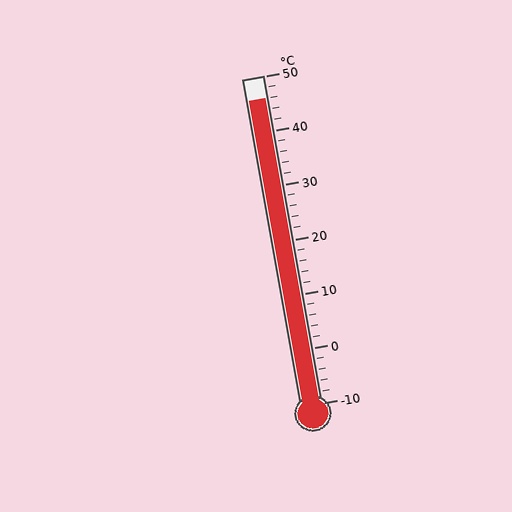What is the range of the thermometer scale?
The thermometer scale ranges from -10°C to 50°C.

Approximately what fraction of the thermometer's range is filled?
The thermometer is filled to approximately 95% of its range.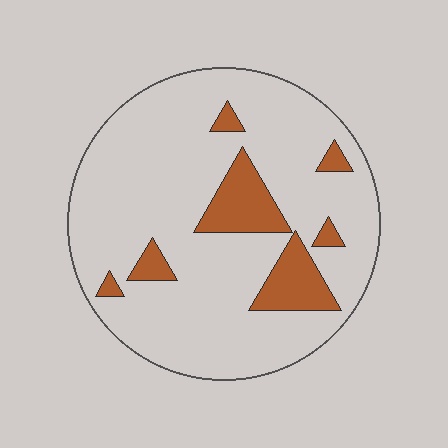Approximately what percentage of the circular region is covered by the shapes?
Approximately 15%.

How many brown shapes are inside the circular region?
7.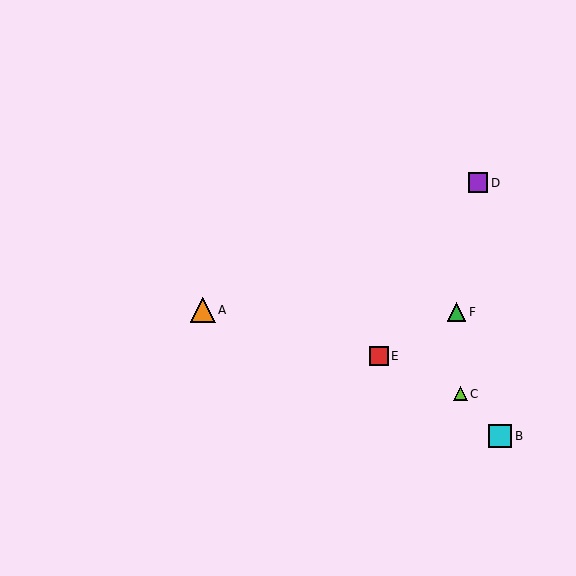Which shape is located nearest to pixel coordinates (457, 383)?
The lime triangle (labeled C) at (460, 394) is nearest to that location.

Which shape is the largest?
The orange triangle (labeled A) is the largest.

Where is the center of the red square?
The center of the red square is at (379, 356).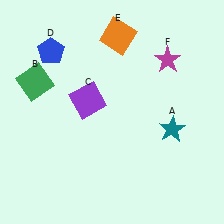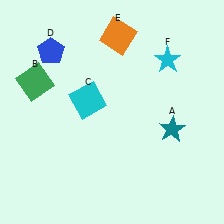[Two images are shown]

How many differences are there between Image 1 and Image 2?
There are 2 differences between the two images.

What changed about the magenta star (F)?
In Image 1, F is magenta. In Image 2, it changed to cyan.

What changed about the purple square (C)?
In Image 1, C is purple. In Image 2, it changed to cyan.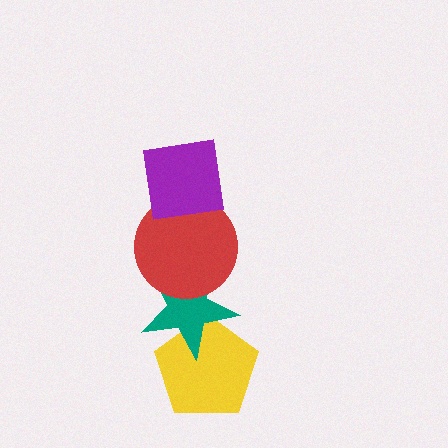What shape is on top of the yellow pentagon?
The teal star is on top of the yellow pentagon.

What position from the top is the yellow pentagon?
The yellow pentagon is 4th from the top.